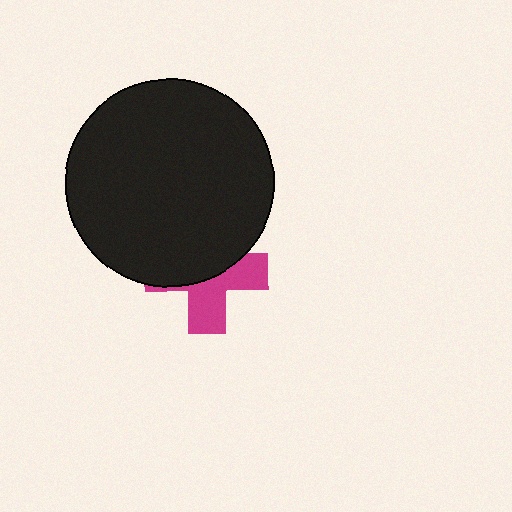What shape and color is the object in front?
The object in front is a black circle.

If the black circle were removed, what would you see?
You would see the complete magenta cross.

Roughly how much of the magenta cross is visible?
About half of it is visible (roughly 46%).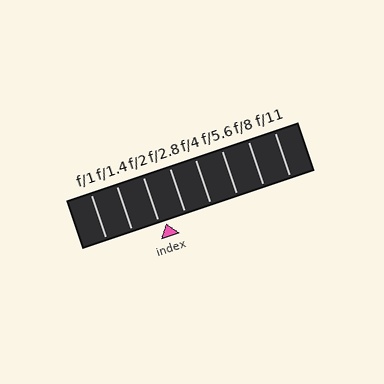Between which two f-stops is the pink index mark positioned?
The index mark is between f/2 and f/2.8.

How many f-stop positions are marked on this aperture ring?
There are 8 f-stop positions marked.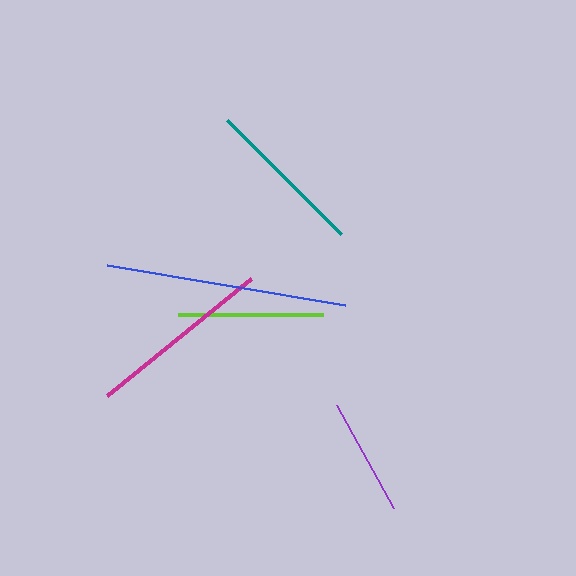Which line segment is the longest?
The blue line is the longest at approximately 241 pixels.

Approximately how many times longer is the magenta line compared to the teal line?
The magenta line is approximately 1.2 times the length of the teal line.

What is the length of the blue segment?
The blue segment is approximately 241 pixels long.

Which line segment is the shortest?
The purple line is the shortest at approximately 118 pixels.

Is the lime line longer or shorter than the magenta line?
The magenta line is longer than the lime line.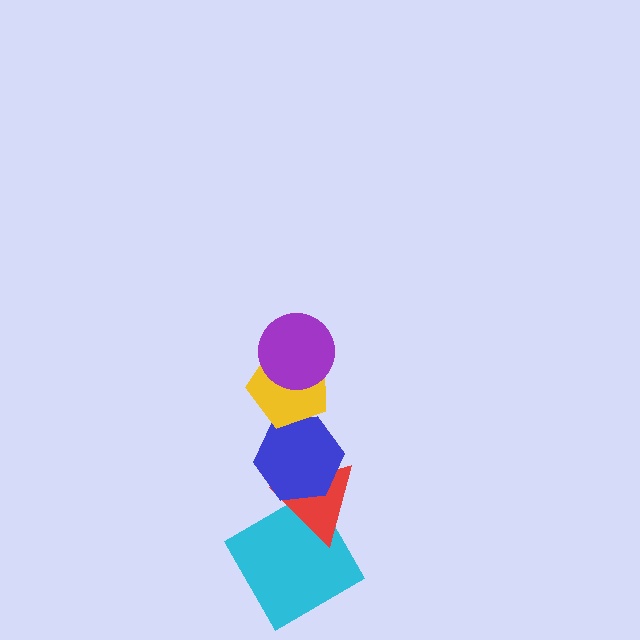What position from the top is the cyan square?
The cyan square is 5th from the top.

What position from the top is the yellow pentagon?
The yellow pentagon is 2nd from the top.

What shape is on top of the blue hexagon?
The yellow pentagon is on top of the blue hexagon.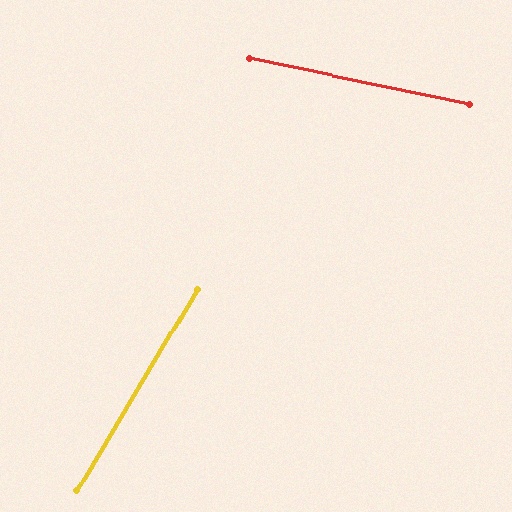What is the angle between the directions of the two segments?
Approximately 71 degrees.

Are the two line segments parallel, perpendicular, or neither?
Neither parallel nor perpendicular — they differ by about 71°.